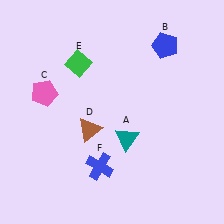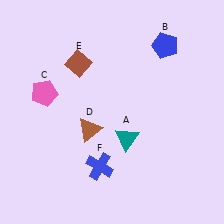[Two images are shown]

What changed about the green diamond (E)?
In Image 1, E is green. In Image 2, it changed to brown.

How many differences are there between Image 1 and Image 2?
There is 1 difference between the two images.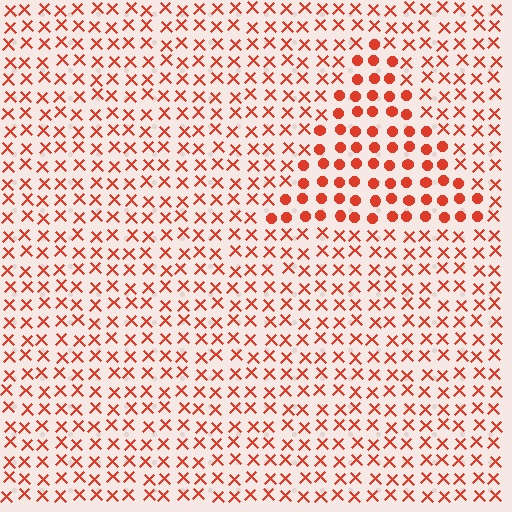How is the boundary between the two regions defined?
The boundary is defined by a change in element shape: circles inside vs. X marks outside. All elements share the same color and spacing.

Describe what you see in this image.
The image is filled with small red elements arranged in a uniform grid. A triangle-shaped region contains circles, while the surrounding area contains X marks. The boundary is defined purely by the change in element shape.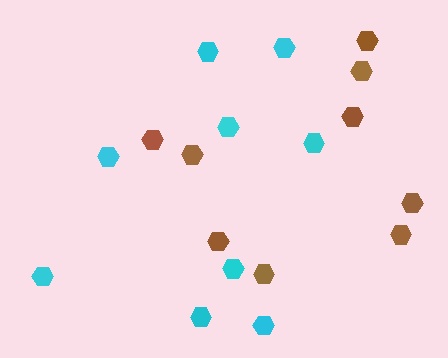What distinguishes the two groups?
There are 2 groups: one group of brown hexagons (9) and one group of cyan hexagons (9).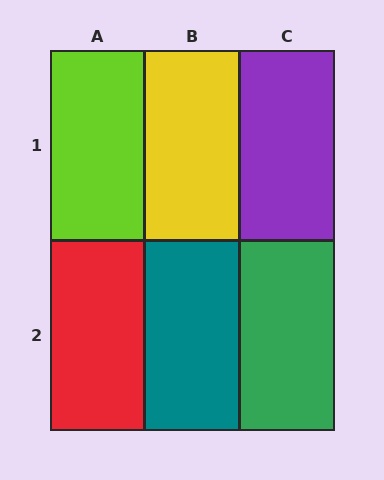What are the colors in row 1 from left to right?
Lime, yellow, purple.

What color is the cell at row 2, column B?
Teal.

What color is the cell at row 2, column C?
Green.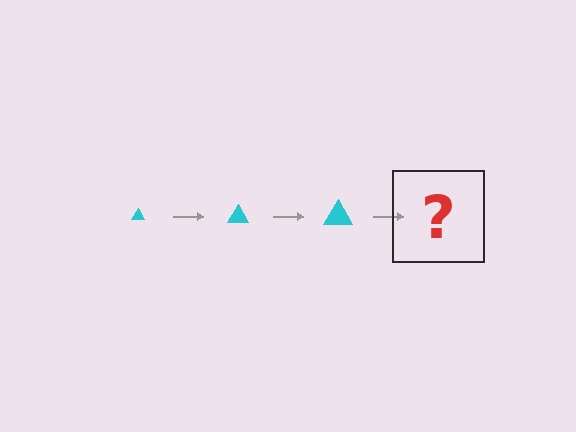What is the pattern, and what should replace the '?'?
The pattern is that the triangle gets progressively larger each step. The '?' should be a cyan triangle, larger than the previous one.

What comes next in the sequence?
The next element should be a cyan triangle, larger than the previous one.